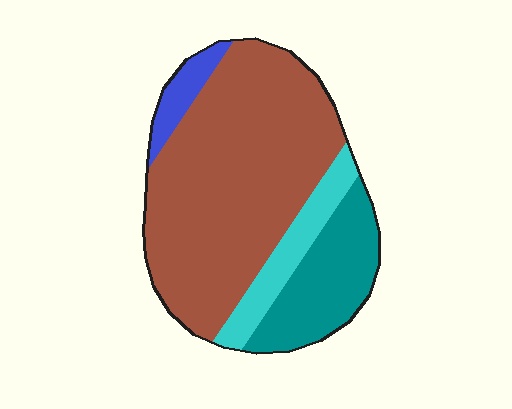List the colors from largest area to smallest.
From largest to smallest: brown, teal, cyan, blue.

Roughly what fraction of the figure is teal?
Teal covers 20% of the figure.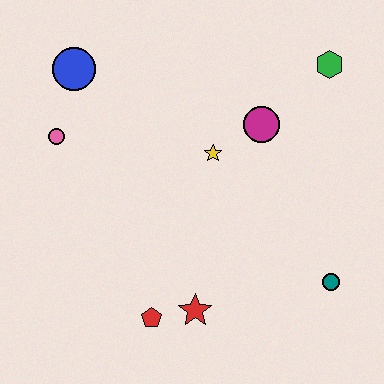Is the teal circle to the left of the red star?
No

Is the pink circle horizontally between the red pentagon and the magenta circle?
No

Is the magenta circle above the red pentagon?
Yes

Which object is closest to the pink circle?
The blue circle is closest to the pink circle.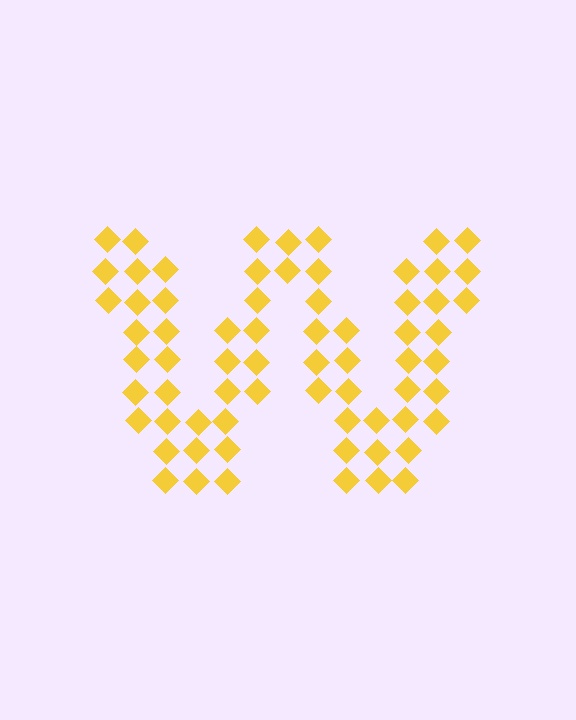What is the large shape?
The large shape is the letter W.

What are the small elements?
The small elements are diamonds.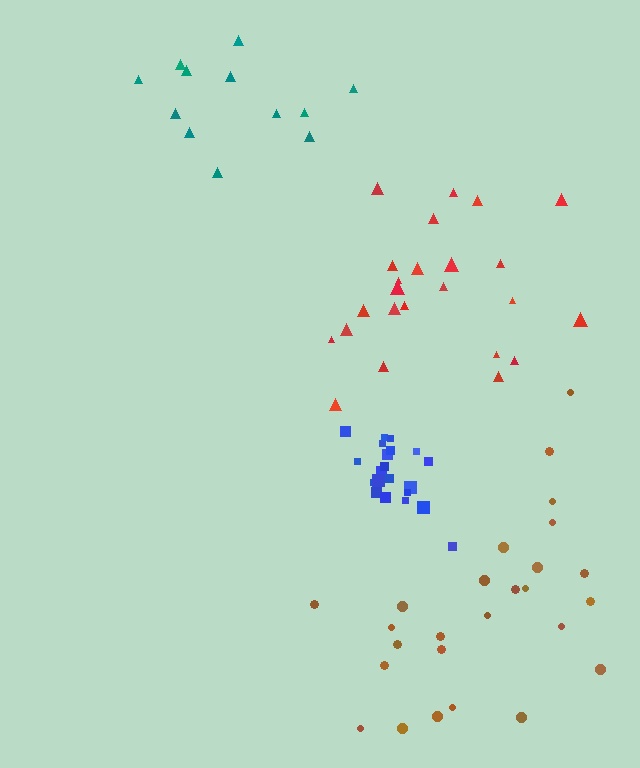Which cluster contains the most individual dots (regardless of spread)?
Brown (26).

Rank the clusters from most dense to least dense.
blue, red, brown, teal.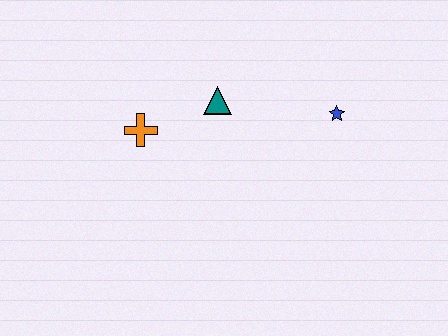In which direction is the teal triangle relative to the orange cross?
The teal triangle is to the right of the orange cross.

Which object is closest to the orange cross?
The teal triangle is closest to the orange cross.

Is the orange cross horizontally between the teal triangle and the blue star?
No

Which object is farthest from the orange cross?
The blue star is farthest from the orange cross.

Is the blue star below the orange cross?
No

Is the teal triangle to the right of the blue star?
No